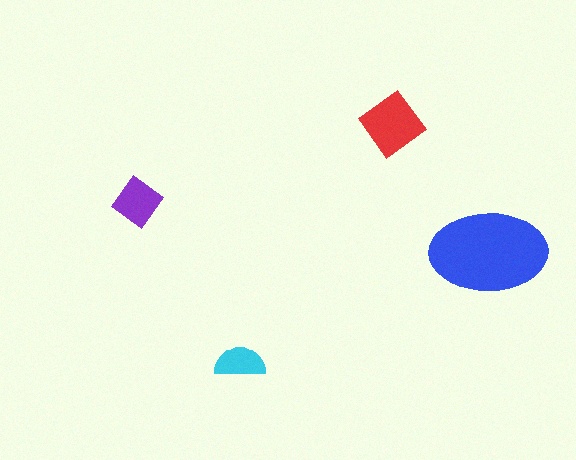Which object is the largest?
The blue ellipse.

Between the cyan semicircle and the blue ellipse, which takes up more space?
The blue ellipse.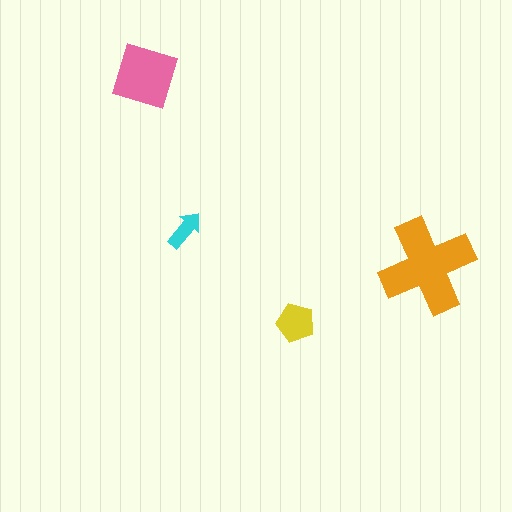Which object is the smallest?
The cyan arrow.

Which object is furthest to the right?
The orange cross is rightmost.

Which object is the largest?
The orange cross.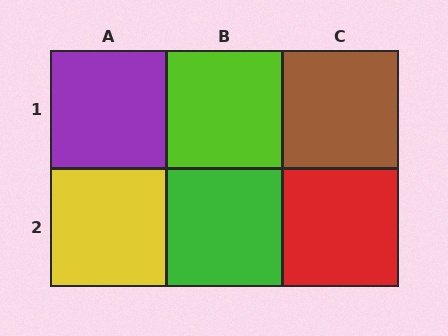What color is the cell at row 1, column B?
Lime.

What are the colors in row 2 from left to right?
Yellow, green, red.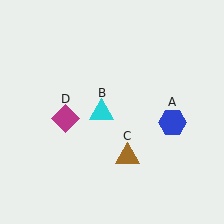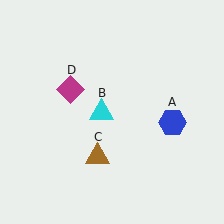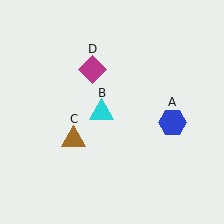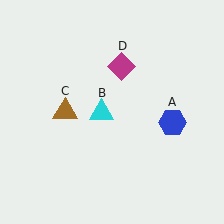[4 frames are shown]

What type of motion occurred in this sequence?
The brown triangle (object C), magenta diamond (object D) rotated clockwise around the center of the scene.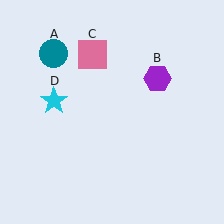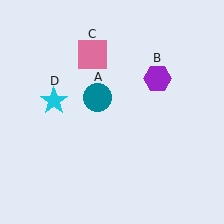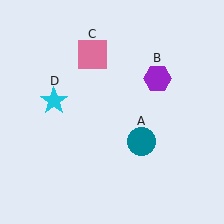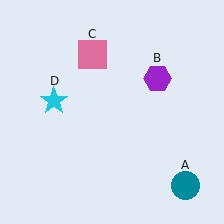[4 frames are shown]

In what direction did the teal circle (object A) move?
The teal circle (object A) moved down and to the right.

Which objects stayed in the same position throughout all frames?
Purple hexagon (object B) and pink square (object C) and cyan star (object D) remained stationary.